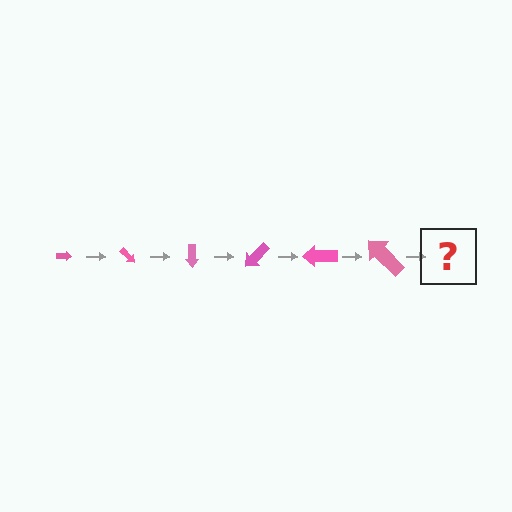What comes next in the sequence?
The next element should be an arrow, larger than the previous one and rotated 270 degrees from the start.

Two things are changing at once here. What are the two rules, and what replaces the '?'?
The two rules are that the arrow grows larger each step and it rotates 45 degrees each step. The '?' should be an arrow, larger than the previous one and rotated 270 degrees from the start.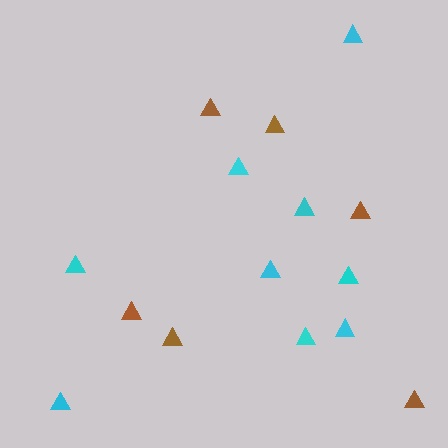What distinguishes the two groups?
There are 2 groups: one group of cyan triangles (9) and one group of brown triangles (6).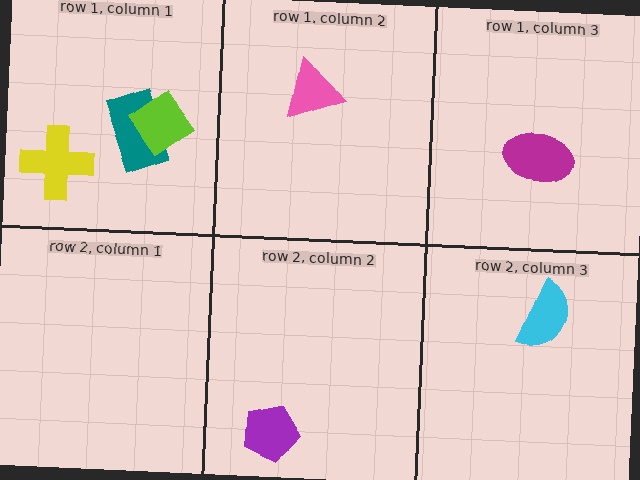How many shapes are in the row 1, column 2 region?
1.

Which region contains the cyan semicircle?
The row 2, column 3 region.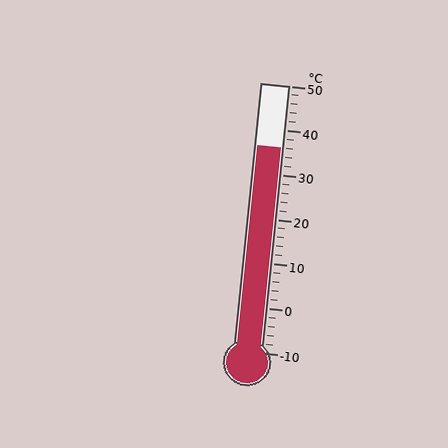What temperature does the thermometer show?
The thermometer shows approximately 36°C.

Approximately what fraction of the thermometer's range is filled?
The thermometer is filled to approximately 75% of its range.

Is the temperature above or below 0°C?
The temperature is above 0°C.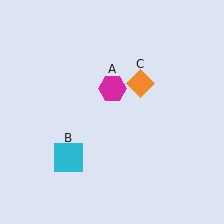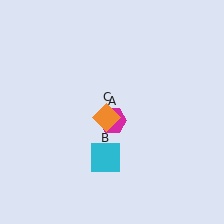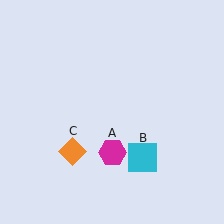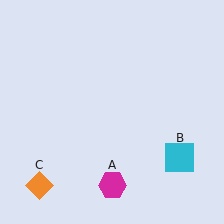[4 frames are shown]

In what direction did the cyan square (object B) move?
The cyan square (object B) moved right.